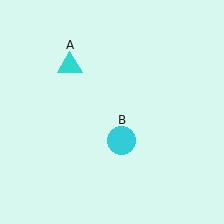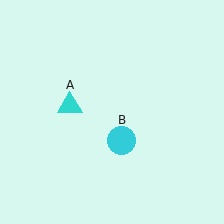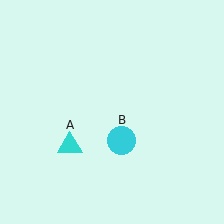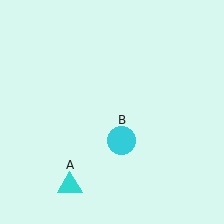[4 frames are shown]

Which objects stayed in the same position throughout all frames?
Cyan circle (object B) remained stationary.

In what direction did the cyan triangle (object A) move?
The cyan triangle (object A) moved down.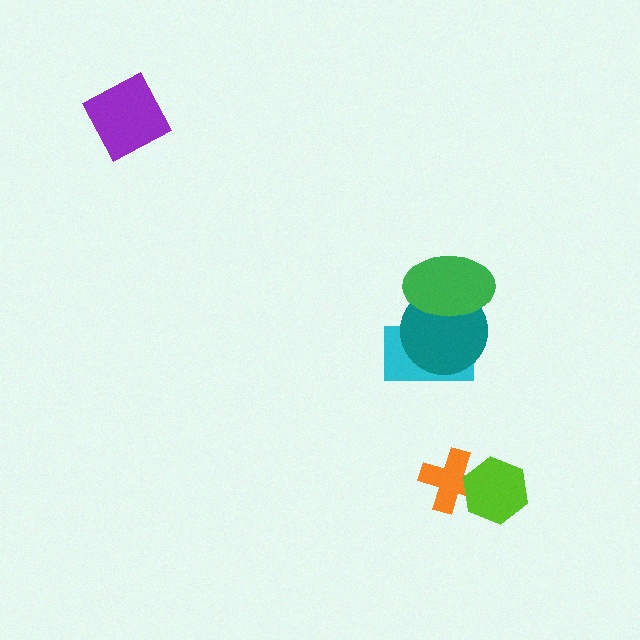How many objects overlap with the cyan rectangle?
2 objects overlap with the cyan rectangle.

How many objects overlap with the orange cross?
1 object overlaps with the orange cross.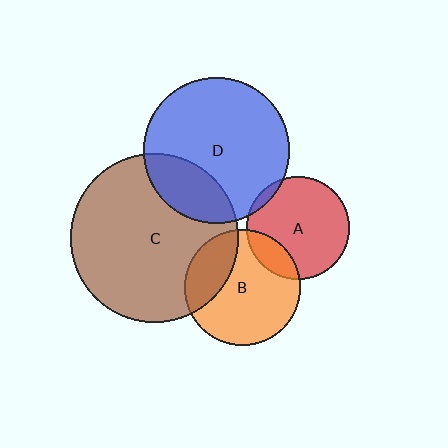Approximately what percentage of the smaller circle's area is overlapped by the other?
Approximately 25%.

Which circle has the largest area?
Circle C (brown).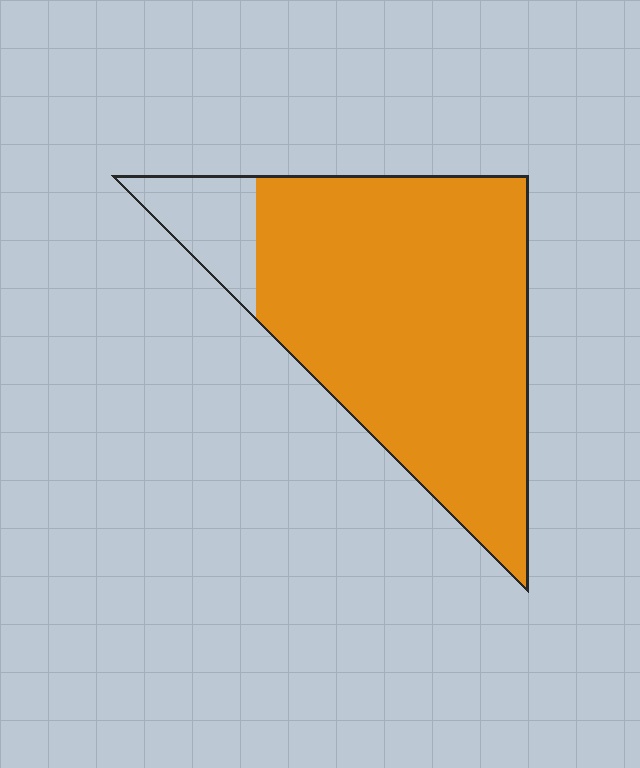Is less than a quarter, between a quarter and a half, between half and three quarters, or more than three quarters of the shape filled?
More than three quarters.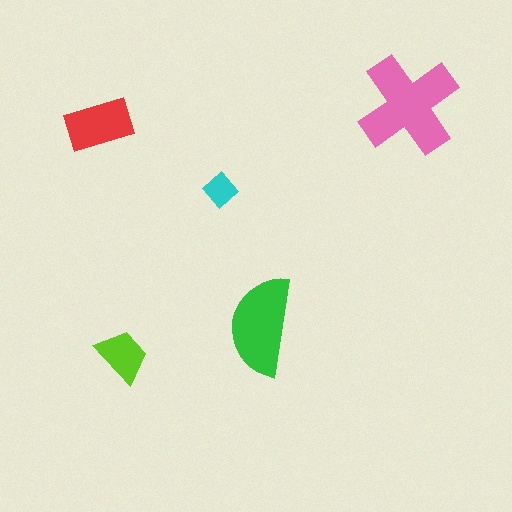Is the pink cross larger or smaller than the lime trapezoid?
Larger.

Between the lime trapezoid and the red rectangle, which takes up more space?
The red rectangle.